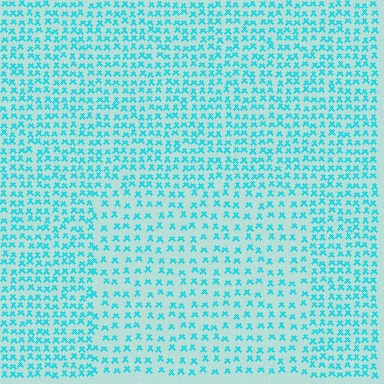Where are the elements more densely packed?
The elements are more densely packed outside the rectangle boundary.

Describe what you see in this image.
The image contains small cyan elements arranged at two different densities. A rectangle-shaped region is visible where the elements are less densely packed than the surrounding area.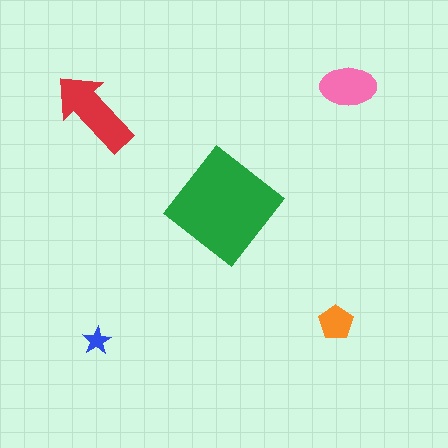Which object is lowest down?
The blue star is bottommost.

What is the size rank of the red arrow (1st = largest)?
2nd.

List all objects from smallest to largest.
The blue star, the orange pentagon, the pink ellipse, the red arrow, the green diamond.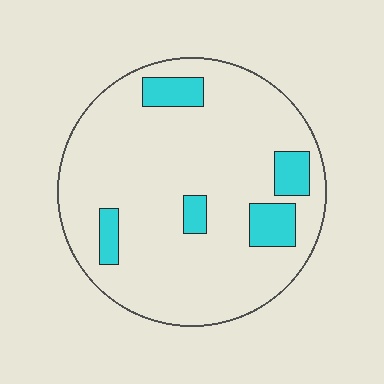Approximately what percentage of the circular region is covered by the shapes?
Approximately 15%.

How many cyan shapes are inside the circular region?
5.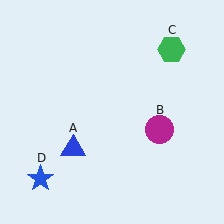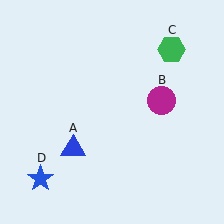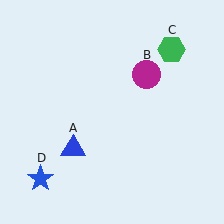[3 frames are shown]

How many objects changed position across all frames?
1 object changed position: magenta circle (object B).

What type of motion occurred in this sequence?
The magenta circle (object B) rotated counterclockwise around the center of the scene.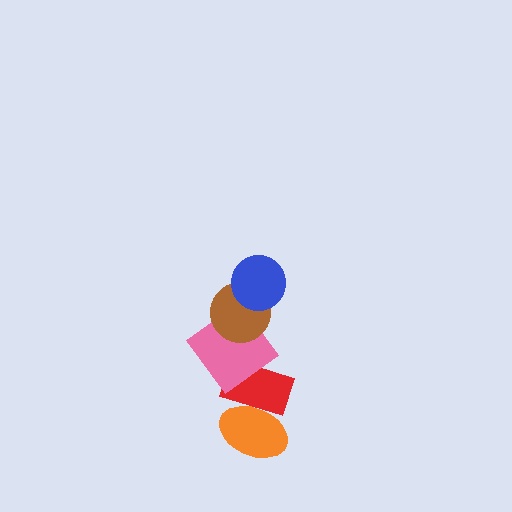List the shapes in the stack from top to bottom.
From top to bottom: the blue circle, the brown circle, the pink diamond, the red rectangle, the orange ellipse.